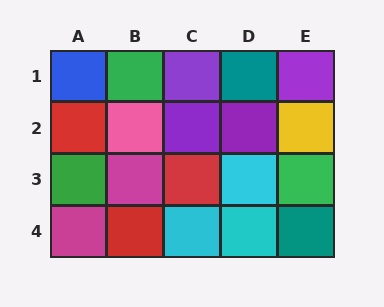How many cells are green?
3 cells are green.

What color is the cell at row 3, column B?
Magenta.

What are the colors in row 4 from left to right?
Magenta, red, cyan, cyan, teal.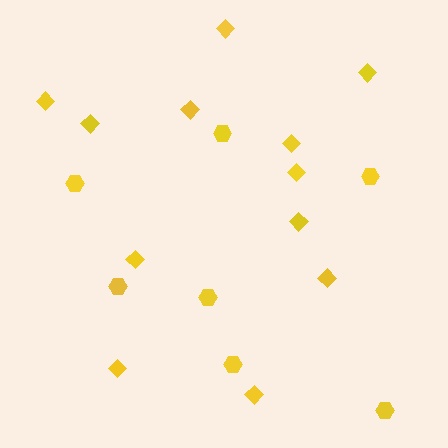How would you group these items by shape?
There are 2 groups: one group of hexagons (7) and one group of diamonds (12).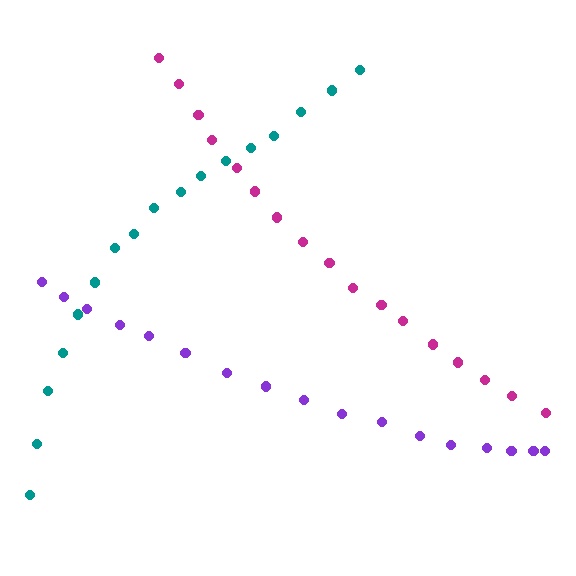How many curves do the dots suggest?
There are 3 distinct paths.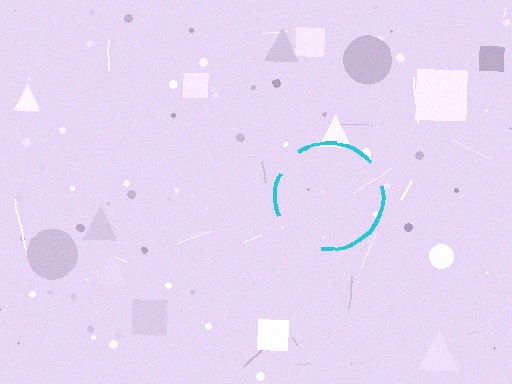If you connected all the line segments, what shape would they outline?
They would outline a circle.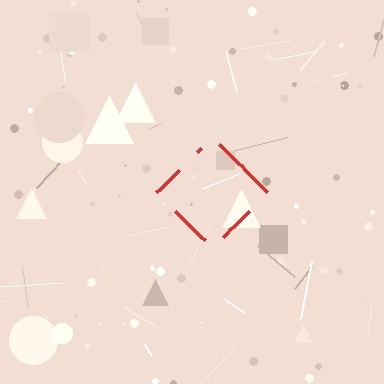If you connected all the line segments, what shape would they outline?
They would outline a diamond.